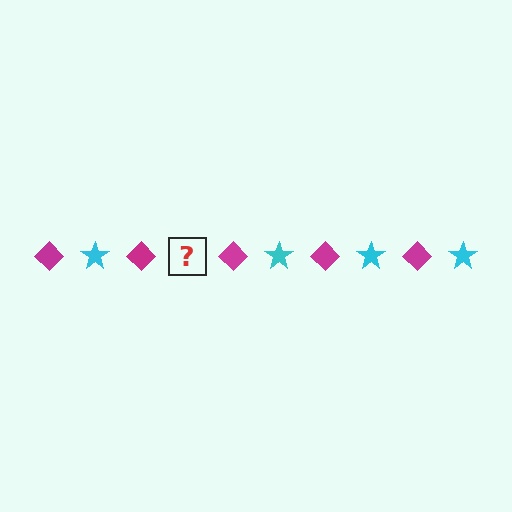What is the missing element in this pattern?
The missing element is a cyan star.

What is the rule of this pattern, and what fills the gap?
The rule is that the pattern alternates between magenta diamond and cyan star. The gap should be filled with a cyan star.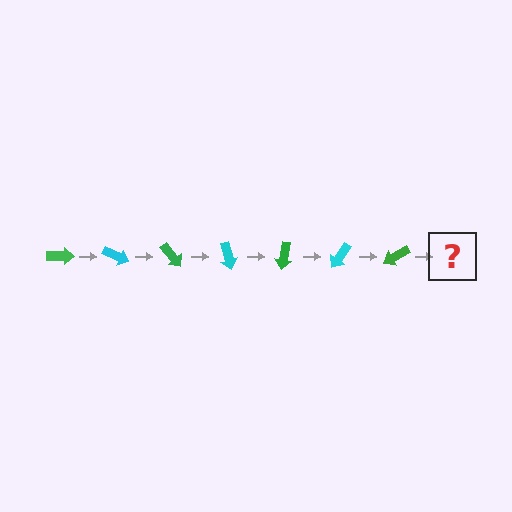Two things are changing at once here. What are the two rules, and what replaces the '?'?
The two rules are that it rotates 25 degrees each step and the color cycles through green and cyan. The '?' should be a cyan arrow, rotated 175 degrees from the start.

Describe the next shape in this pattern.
It should be a cyan arrow, rotated 175 degrees from the start.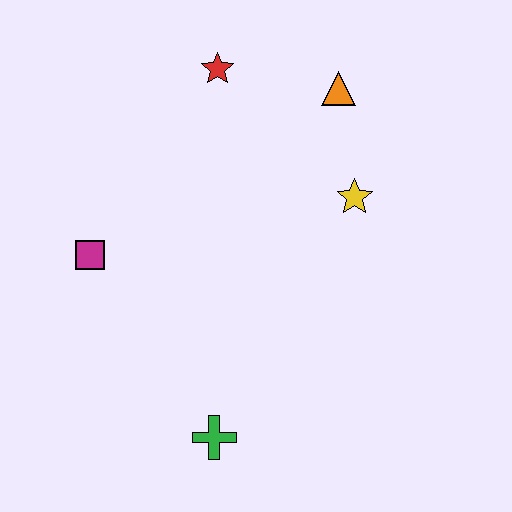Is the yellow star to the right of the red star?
Yes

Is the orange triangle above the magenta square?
Yes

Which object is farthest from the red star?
The green cross is farthest from the red star.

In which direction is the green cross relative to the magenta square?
The green cross is below the magenta square.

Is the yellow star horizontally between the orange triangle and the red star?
No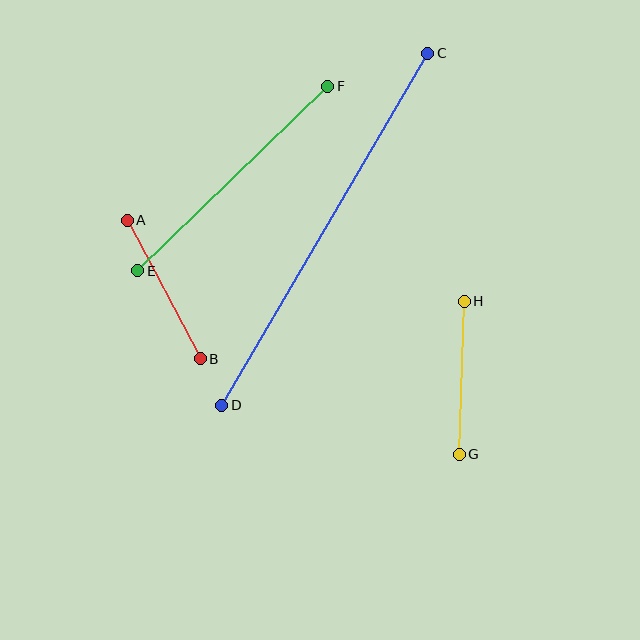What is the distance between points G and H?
The distance is approximately 153 pixels.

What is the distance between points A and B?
The distance is approximately 157 pixels.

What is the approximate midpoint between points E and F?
The midpoint is at approximately (233, 179) pixels.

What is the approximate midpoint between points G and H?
The midpoint is at approximately (462, 378) pixels.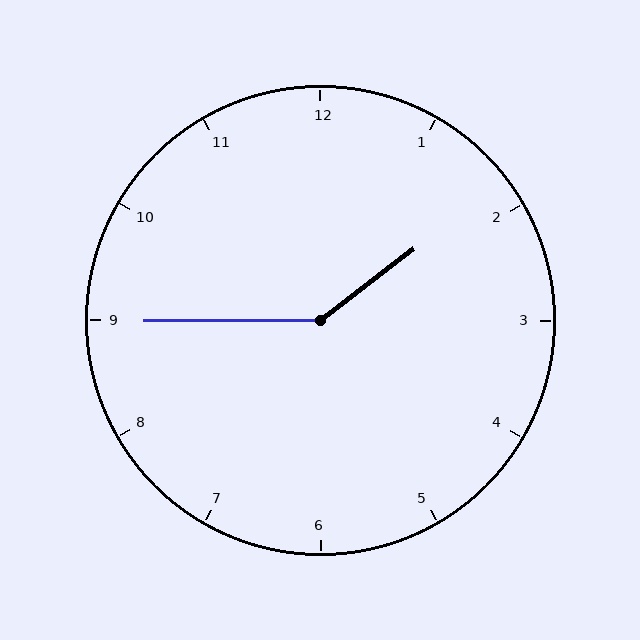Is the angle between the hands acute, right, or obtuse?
It is obtuse.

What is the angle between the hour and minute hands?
Approximately 142 degrees.